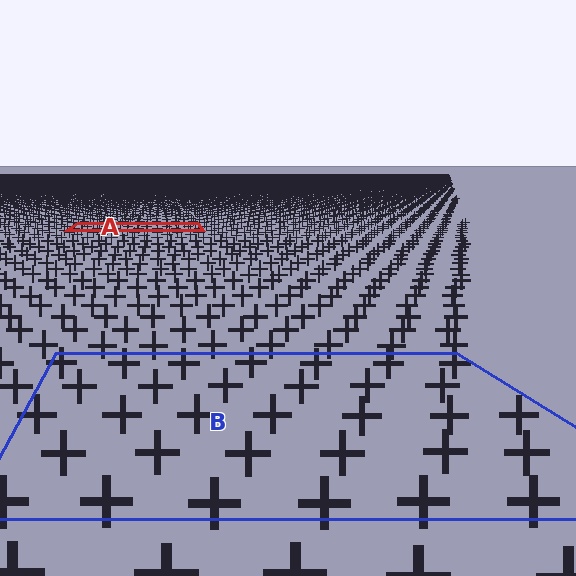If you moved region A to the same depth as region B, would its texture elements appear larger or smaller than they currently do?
They would appear larger. At a closer depth, the same texture elements are projected at a bigger on-screen size.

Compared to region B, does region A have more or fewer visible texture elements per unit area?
Region A has more texture elements per unit area — they are packed more densely because it is farther away.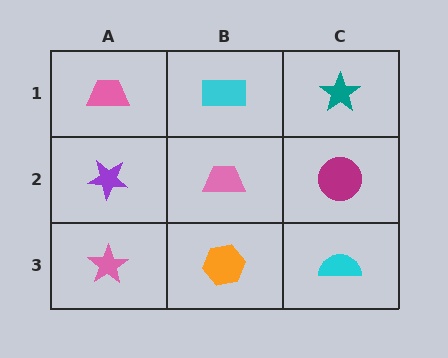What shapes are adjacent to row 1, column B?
A pink trapezoid (row 2, column B), a pink trapezoid (row 1, column A), a teal star (row 1, column C).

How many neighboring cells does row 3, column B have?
3.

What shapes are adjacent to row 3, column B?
A pink trapezoid (row 2, column B), a pink star (row 3, column A), a cyan semicircle (row 3, column C).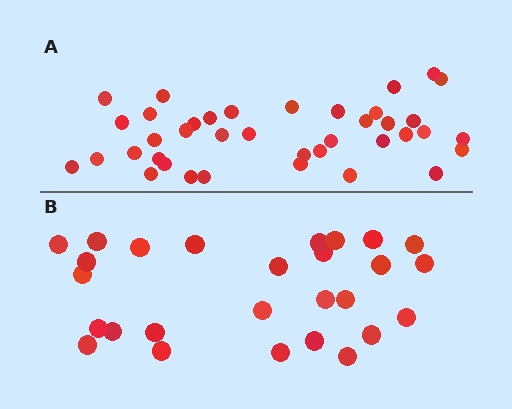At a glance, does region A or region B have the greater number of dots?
Region A (the top region) has more dots.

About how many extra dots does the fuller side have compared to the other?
Region A has roughly 12 or so more dots than region B.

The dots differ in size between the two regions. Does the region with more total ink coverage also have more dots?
No. Region B has more total ink coverage because its dots are larger, but region A actually contains more individual dots. Total area can be misleading — the number of items is what matters here.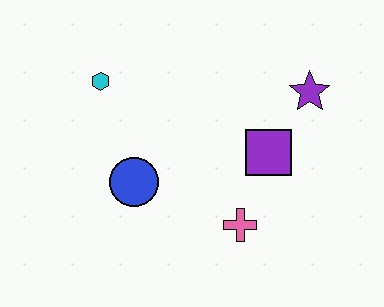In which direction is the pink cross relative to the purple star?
The pink cross is below the purple star.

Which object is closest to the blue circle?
The cyan hexagon is closest to the blue circle.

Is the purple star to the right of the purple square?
Yes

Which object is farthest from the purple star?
The cyan hexagon is farthest from the purple star.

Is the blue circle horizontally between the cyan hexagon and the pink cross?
Yes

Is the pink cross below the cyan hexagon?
Yes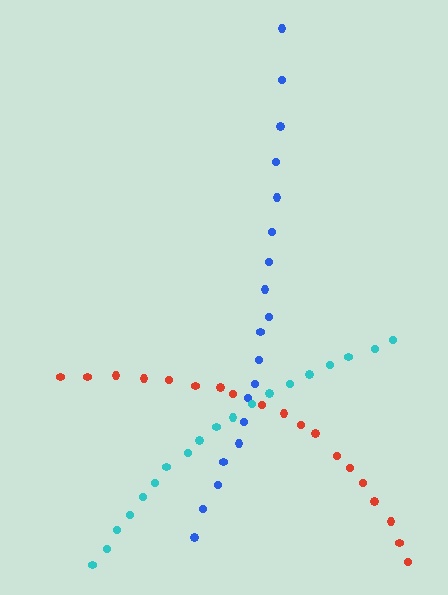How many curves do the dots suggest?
There are 3 distinct paths.